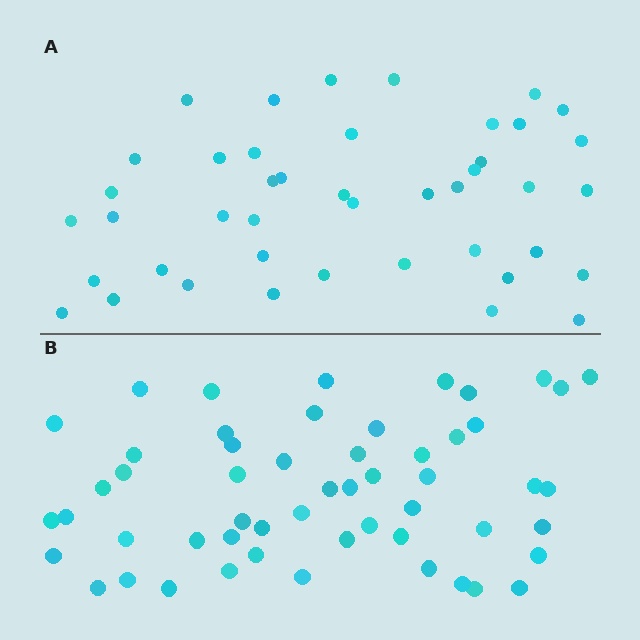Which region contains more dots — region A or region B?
Region B (the bottom region) has more dots.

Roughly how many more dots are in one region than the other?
Region B has roughly 12 or so more dots than region A.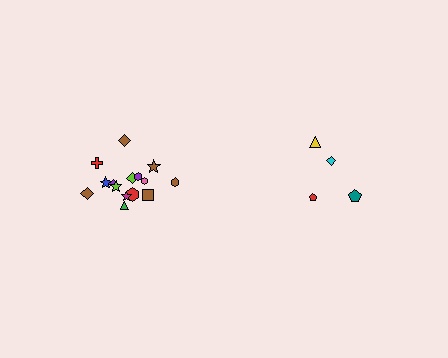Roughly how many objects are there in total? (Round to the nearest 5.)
Roughly 20 objects in total.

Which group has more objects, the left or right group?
The left group.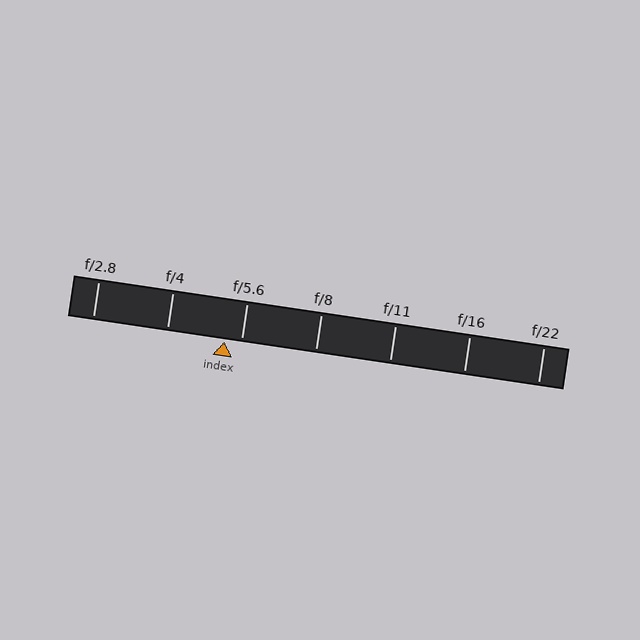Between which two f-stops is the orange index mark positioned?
The index mark is between f/4 and f/5.6.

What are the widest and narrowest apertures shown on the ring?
The widest aperture shown is f/2.8 and the narrowest is f/22.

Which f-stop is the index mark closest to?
The index mark is closest to f/5.6.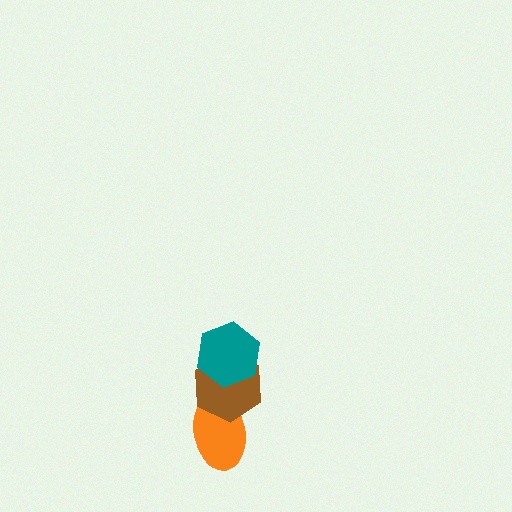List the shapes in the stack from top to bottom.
From top to bottom: the teal hexagon, the brown hexagon, the orange ellipse.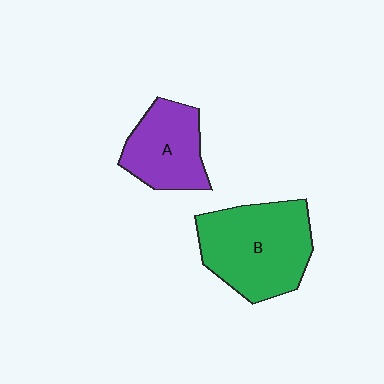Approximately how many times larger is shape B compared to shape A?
Approximately 1.5 times.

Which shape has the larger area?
Shape B (green).